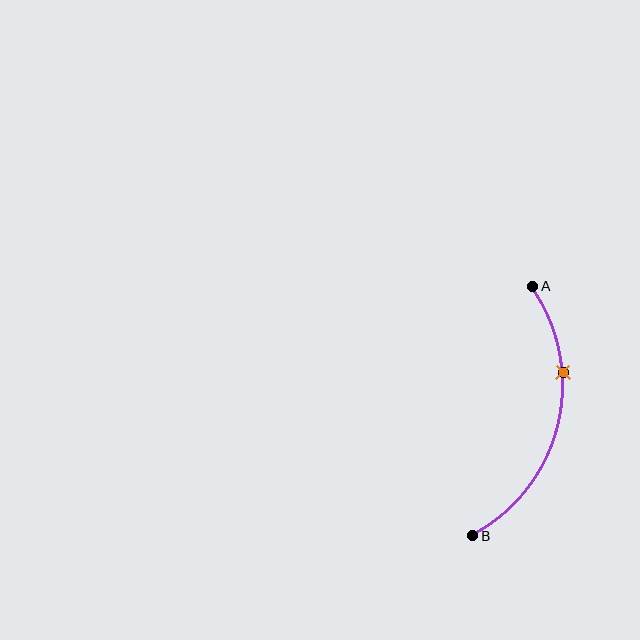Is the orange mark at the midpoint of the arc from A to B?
No. The orange mark lies on the arc but is closer to endpoint A. The arc midpoint would be at the point on the curve equidistant along the arc from both A and B.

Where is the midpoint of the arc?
The arc midpoint is the point on the curve farthest from the straight line joining A and B. It sits to the right of that line.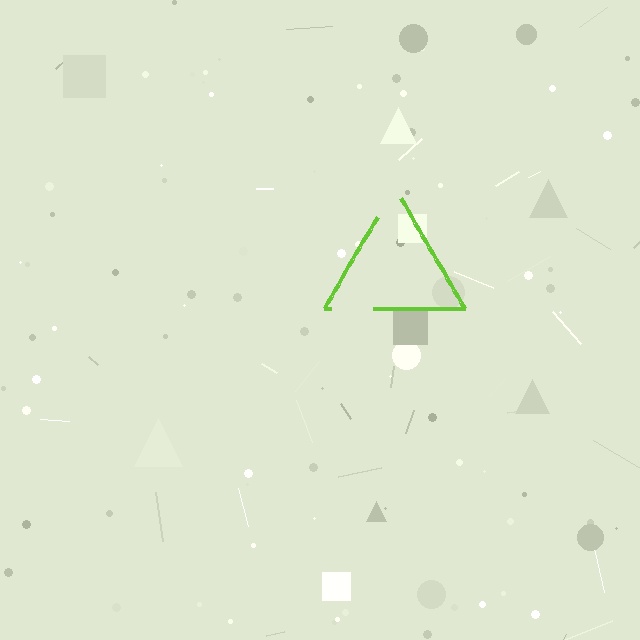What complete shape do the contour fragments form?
The contour fragments form a triangle.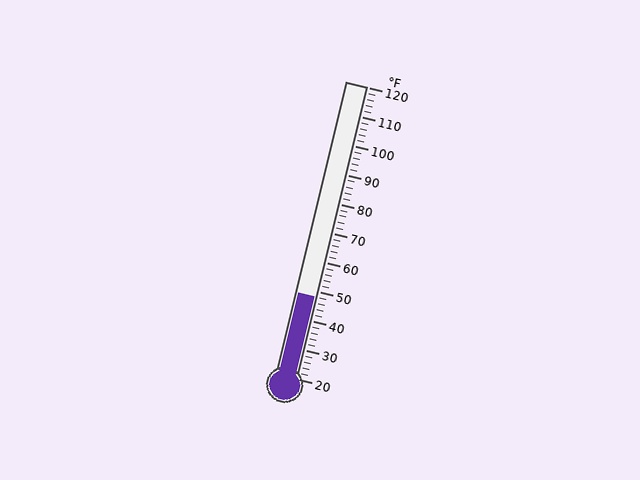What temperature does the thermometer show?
The thermometer shows approximately 48°F.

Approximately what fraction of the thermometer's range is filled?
The thermometer is filled to approximately 30% of its range.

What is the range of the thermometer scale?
The thermometer scale ranges from 20°F to 120°F.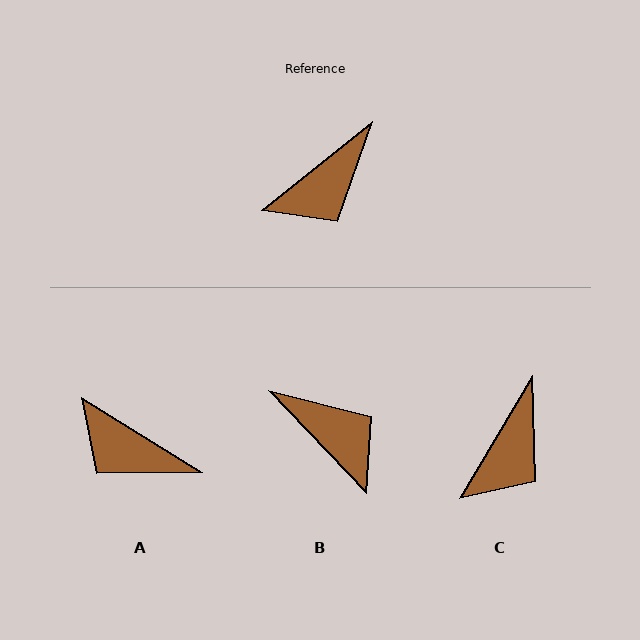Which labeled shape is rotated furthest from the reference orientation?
B, about 95 degrees away.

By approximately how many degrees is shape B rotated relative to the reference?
Approximately 95 degrees counter-clockwise.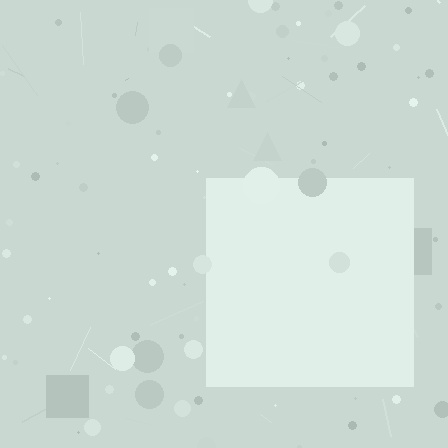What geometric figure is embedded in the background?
A square is embedded in the background.